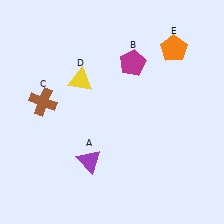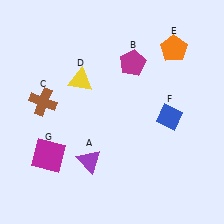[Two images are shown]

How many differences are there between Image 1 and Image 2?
There are 2 differences between the two images.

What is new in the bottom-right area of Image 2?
A blue diamond (F) was added in the bottom-right area of Image 2.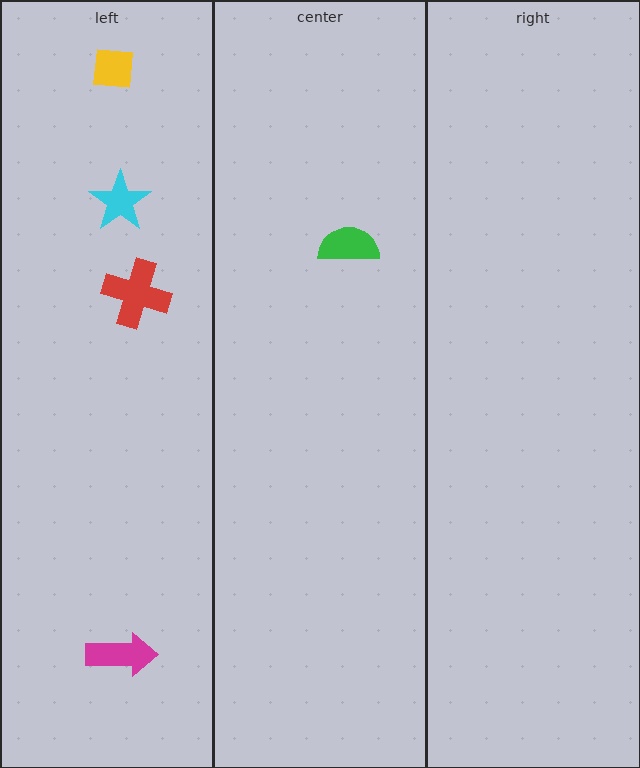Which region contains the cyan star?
The left region.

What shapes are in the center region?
The green semicircle.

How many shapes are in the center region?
1.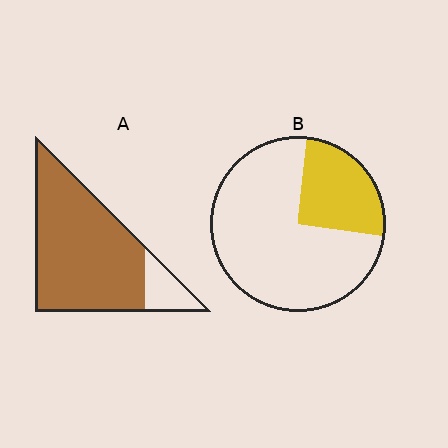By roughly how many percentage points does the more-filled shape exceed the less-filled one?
By roughly 60 percentage points (A over B).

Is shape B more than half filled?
No.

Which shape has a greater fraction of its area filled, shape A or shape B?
Shape A.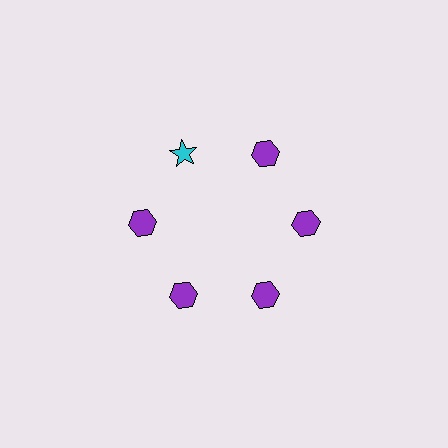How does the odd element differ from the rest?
It differs in both color (cyan instead of purple) and shape (star instead of hexagon).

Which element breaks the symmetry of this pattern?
The cyan star at roughly the 11 o'clock position breaks the symmetry. All other shapes are purple hexagons.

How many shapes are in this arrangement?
There are 6 shapes arranged in a ring pattern.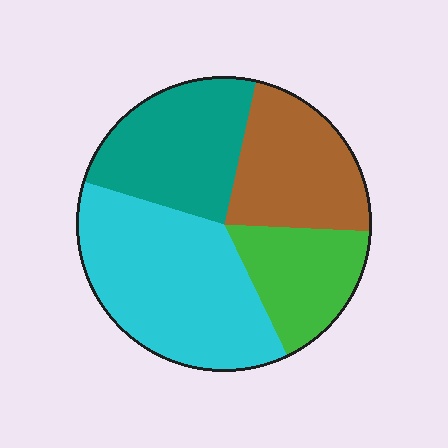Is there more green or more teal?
Teal.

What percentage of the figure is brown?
Brown takes up about one fifth (1/5) of the figure.